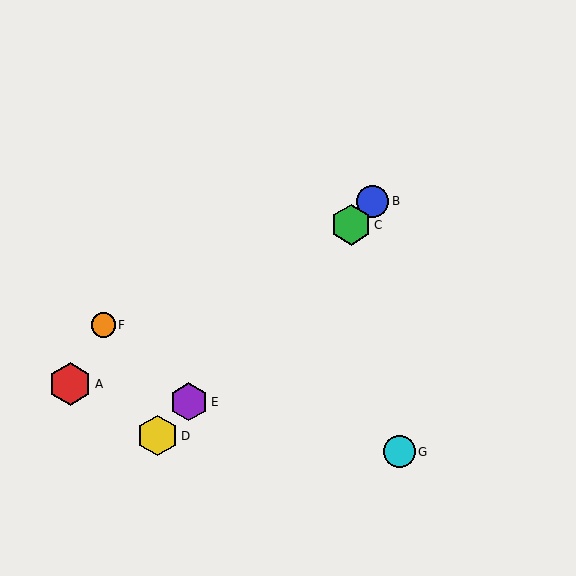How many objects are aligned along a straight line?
4 objects (B, C, D, E) are aligned along a straight line.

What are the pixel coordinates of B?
Object B is at (372, 201).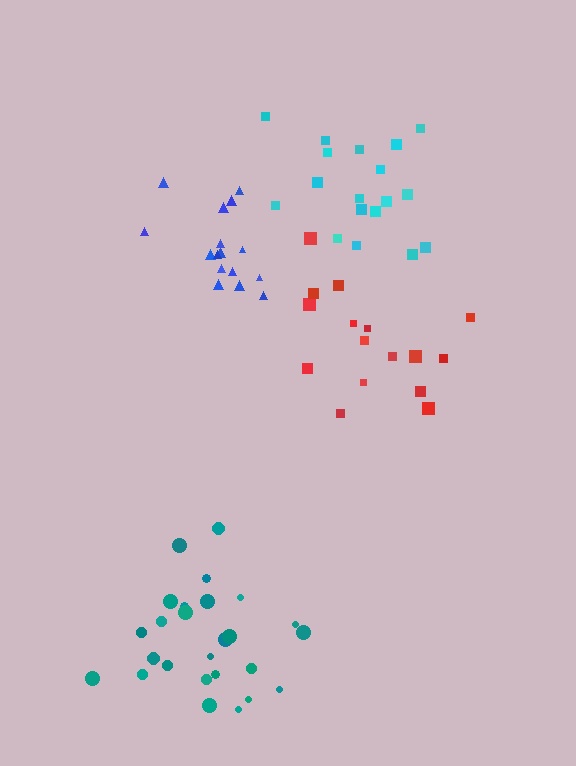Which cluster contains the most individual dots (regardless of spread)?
Teal (26).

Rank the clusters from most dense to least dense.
blue, teal, cyan, red.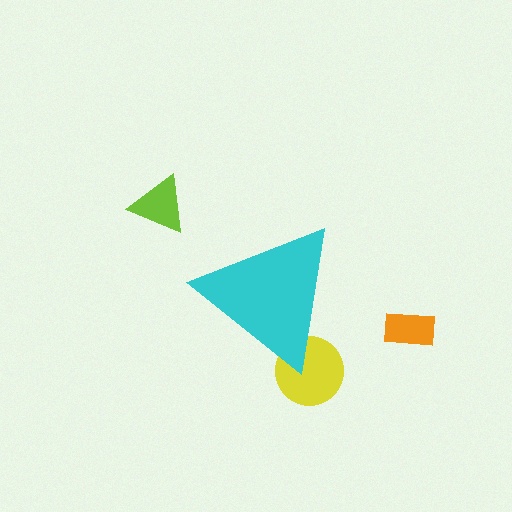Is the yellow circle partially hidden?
Yes, the yellow circle is partially hidden behind the cyan triangle.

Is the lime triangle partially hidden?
No, the lime triangle is fully visible.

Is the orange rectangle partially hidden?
No, the orange rectangle is fully visible.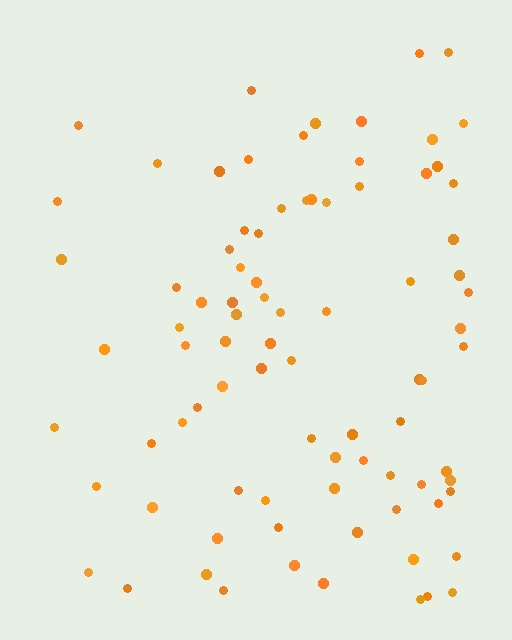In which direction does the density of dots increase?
From left to right, with the right side densest.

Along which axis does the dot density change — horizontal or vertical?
Horizontal.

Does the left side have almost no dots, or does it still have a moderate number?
Still a moderate number, just noticeably fewer than the right.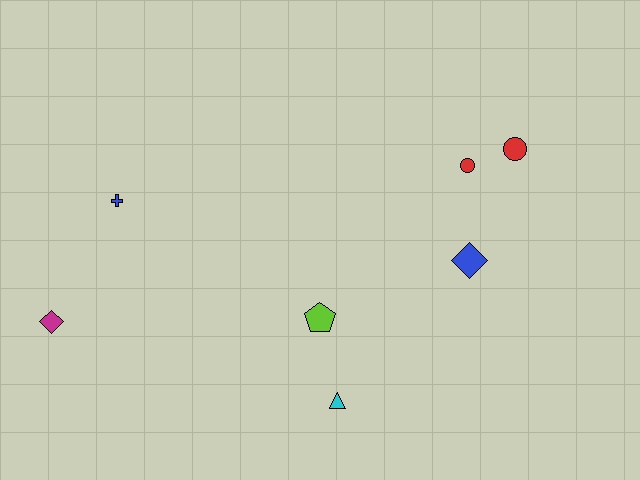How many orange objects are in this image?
There are no orange objects.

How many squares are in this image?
There are no squares.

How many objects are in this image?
There are 7 objects.